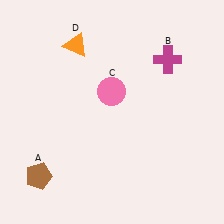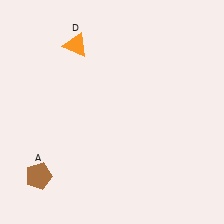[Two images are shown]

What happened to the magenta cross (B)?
The magenta cross (B) was removed in Image 2. It was in the top-right area of Image 1.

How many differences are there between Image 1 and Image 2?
There are 2 differences between the two images.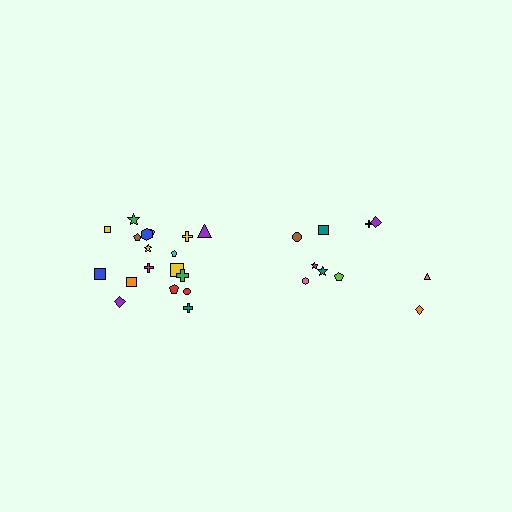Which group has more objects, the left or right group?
The left group.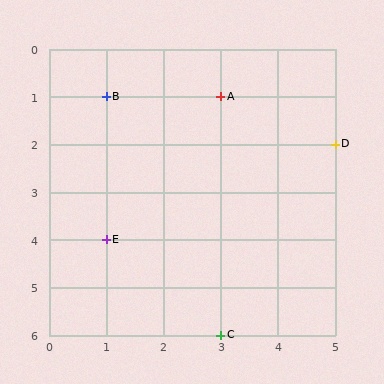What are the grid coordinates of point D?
Point D is at grid coordinates (5, 2).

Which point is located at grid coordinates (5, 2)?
Point D is at (5, 2).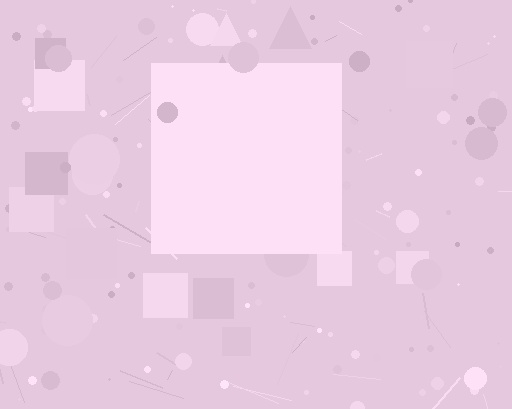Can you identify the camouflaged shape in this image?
The camouflaged shape is a square.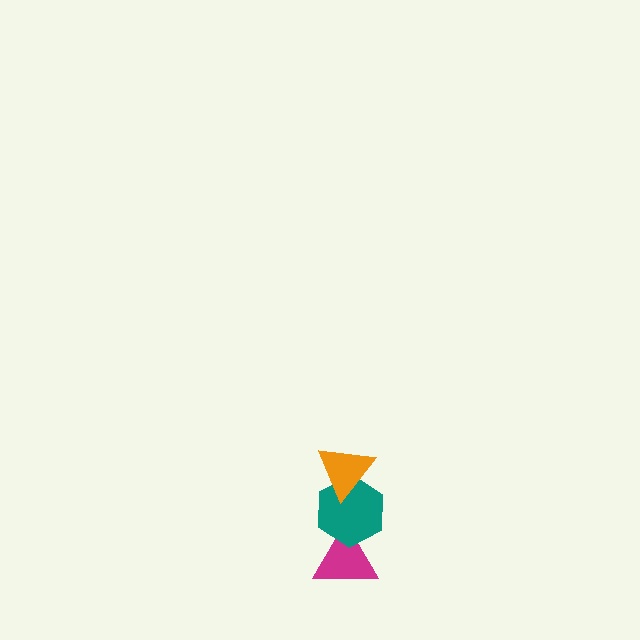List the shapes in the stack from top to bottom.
From top to bottom: the orange triangle, the teal hexagon, the magenta triangle.